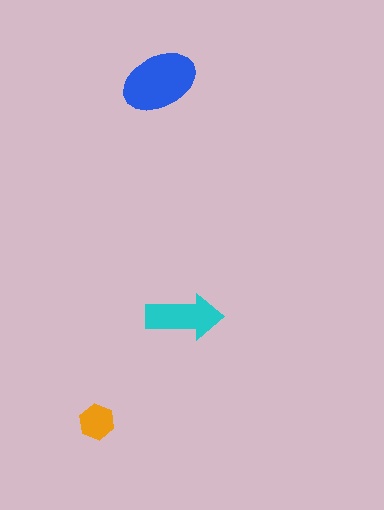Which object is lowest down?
The orange hexagon is bottommost.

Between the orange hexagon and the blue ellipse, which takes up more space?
The blue ellipse.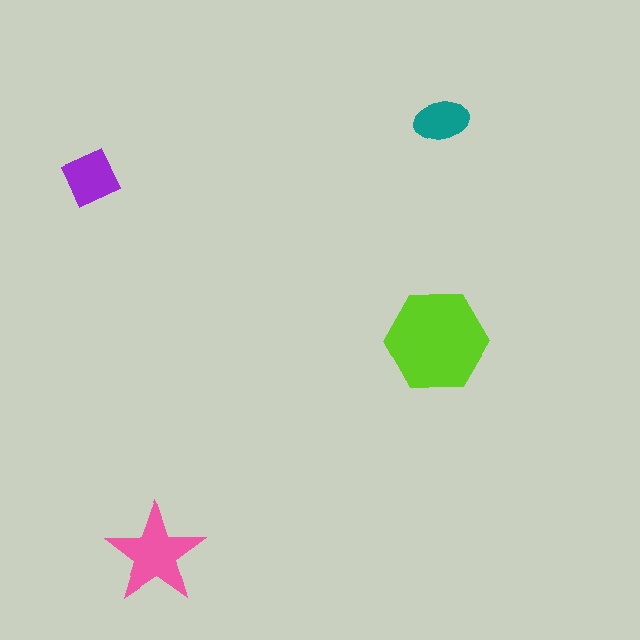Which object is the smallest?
The teal ellipse.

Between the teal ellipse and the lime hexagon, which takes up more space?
The lime hexagon.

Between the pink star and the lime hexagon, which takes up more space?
The lime hexagon.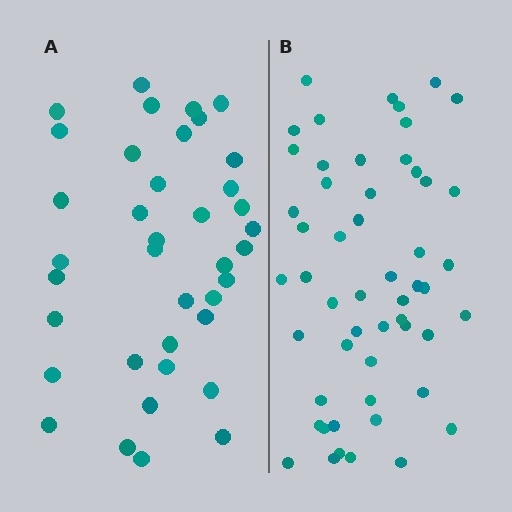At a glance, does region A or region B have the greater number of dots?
Region B (the right region) has more dots.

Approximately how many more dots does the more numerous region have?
Region B has approximately 15 more dots than region A.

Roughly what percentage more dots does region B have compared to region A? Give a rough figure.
About 40% more.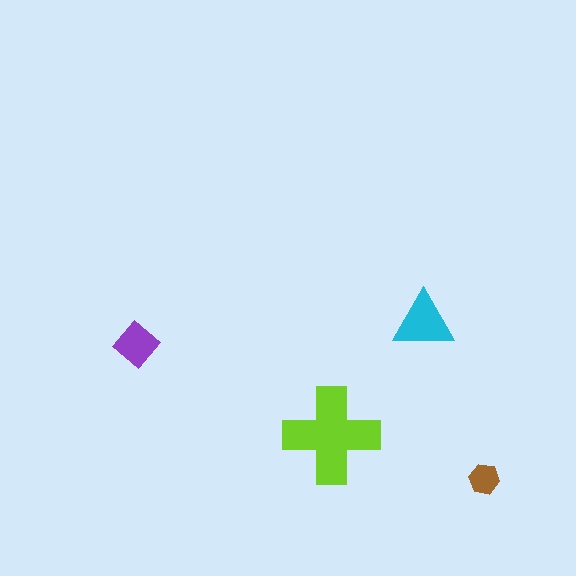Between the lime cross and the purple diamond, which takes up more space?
The lime cross.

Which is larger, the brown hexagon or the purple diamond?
The purple diamond.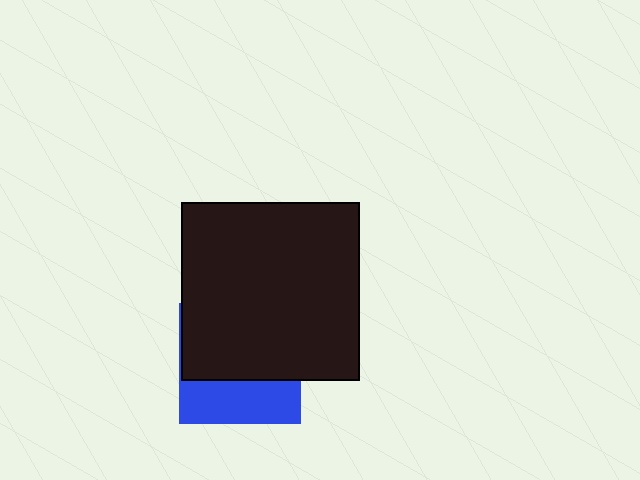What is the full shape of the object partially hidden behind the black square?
The partially hidden object is a blue square.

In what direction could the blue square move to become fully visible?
The blue square could move down. That would shift it out from behind the black square entirely.